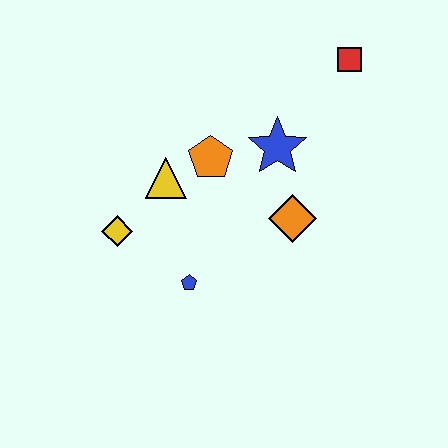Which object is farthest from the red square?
The yellow diamond is farthest from the red square.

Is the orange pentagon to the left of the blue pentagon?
No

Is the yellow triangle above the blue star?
No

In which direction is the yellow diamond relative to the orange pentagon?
The yellow diamond is to the left of the orange pentagon.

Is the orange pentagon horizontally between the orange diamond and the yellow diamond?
Yes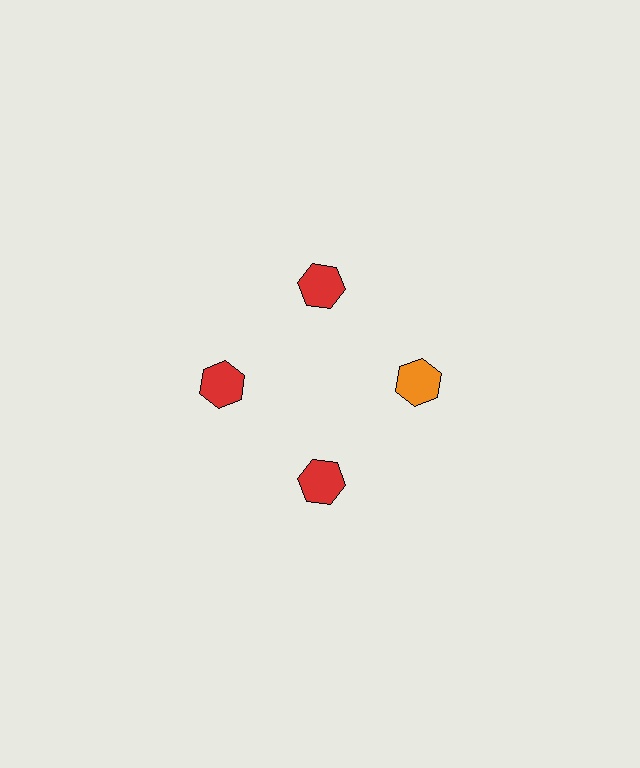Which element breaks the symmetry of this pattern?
The orange hexagon at roughly the 3 o'clock position breaks the symmetry. All other shapes are red hexagons.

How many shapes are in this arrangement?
There are 4 shapes arranged in a ring pattern.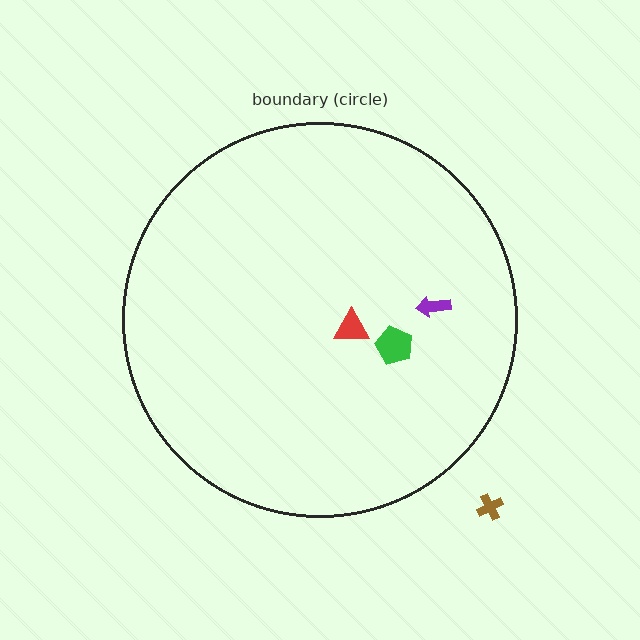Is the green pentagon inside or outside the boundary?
Inside.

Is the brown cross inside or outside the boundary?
Outside.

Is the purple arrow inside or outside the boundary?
Inside.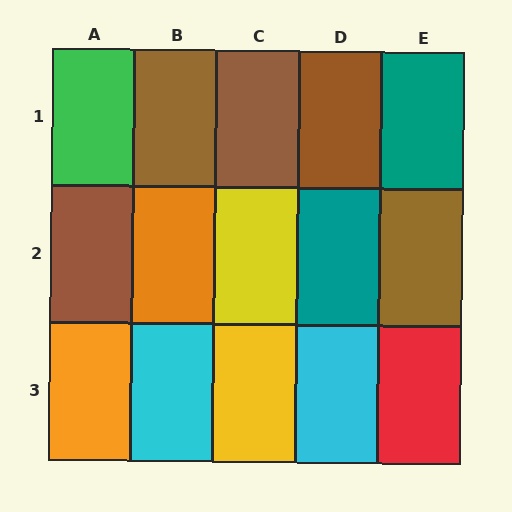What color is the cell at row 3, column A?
Orange.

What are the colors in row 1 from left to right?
Green, brown, brown, brown, teal.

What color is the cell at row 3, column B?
Cyan.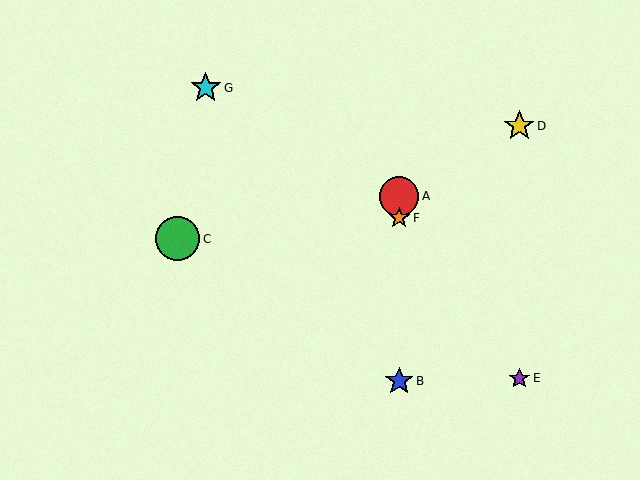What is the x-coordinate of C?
Object C is at x≈178.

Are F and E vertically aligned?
No, F is at x≈399 and E is at x≈519.